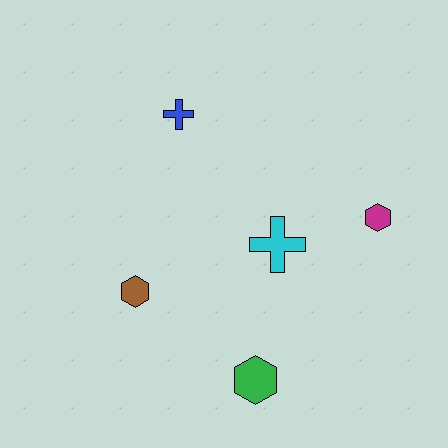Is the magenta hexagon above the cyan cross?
Yes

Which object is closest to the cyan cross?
The magenta hexagon is closest to the cyan cross.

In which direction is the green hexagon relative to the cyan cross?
The green hexagon is below the cyan cross.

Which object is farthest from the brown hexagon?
The magenta hexagon is farthest from the brown hexagon.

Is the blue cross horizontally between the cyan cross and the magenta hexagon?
No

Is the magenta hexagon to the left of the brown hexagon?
No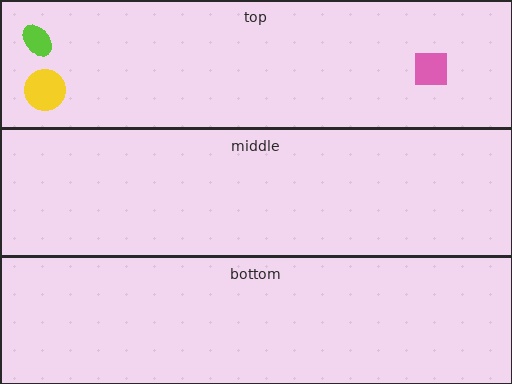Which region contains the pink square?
The top region.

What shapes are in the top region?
The lime ellipse, the pink square, the yellow circle.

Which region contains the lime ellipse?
The top region.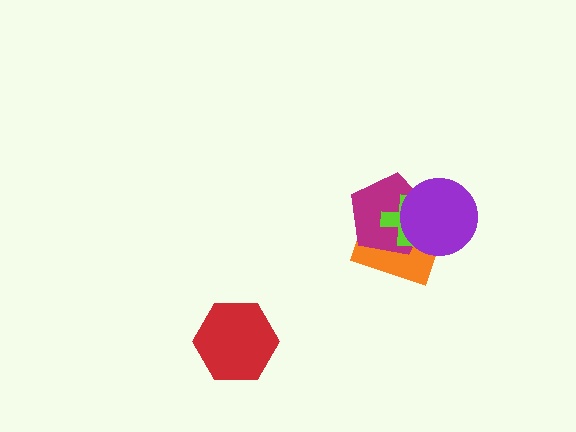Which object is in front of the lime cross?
The purple circle is in front of the lime cross.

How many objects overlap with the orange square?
3 objects overlap with the orange square.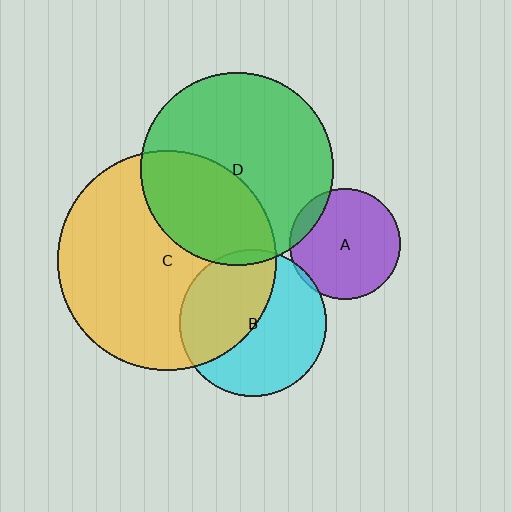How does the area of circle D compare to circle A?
Approximately 3.1 times.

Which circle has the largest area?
Circle C (yellow).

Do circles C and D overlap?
Yes.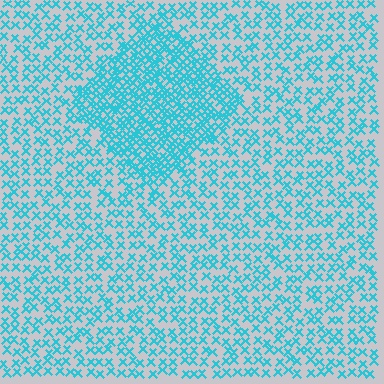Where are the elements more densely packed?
The elements are more densely packed inside the diamond boundary.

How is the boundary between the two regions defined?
The boundary is defined by a change in element density (approximately 2.1x ratio). All elements are the same color, size, and shape.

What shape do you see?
I see a diamond.